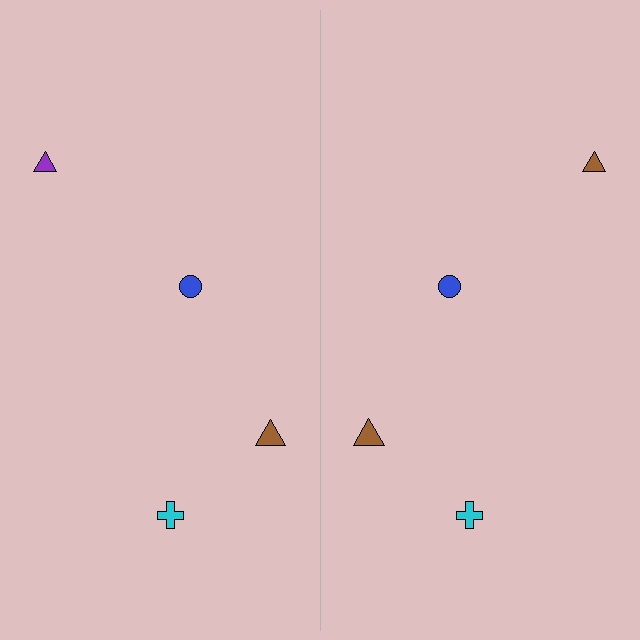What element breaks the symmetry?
The brown triangle on the right side breaks the symmetry — its mirror counterpart is purple.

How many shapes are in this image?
There are 8 shapes in this image.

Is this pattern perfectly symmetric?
No, the pattern is not perfectly symmetric. The brown triangle on the right side breaks the symmetry — its mirror counterpart is purple.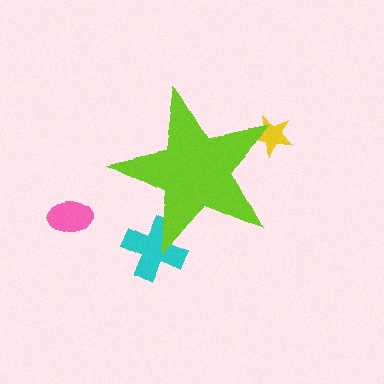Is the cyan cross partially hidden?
Yes, the cyan cross is partially hidden behind the lime star.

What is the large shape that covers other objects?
A lime star.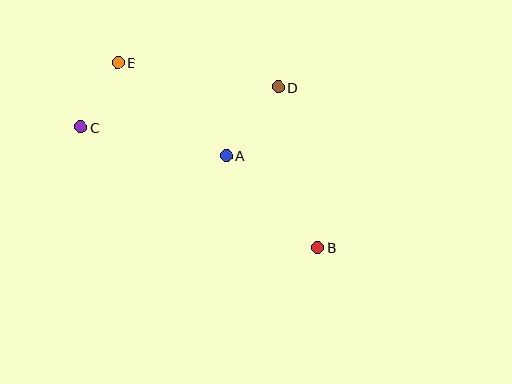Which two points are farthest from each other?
Points B and E are farthest from each other.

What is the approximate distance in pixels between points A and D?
The distance between A and D is approximately 86 pixels.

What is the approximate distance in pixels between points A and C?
The distance between A and C is approximately 148 pixels.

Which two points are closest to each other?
Points C and E are closest to each other.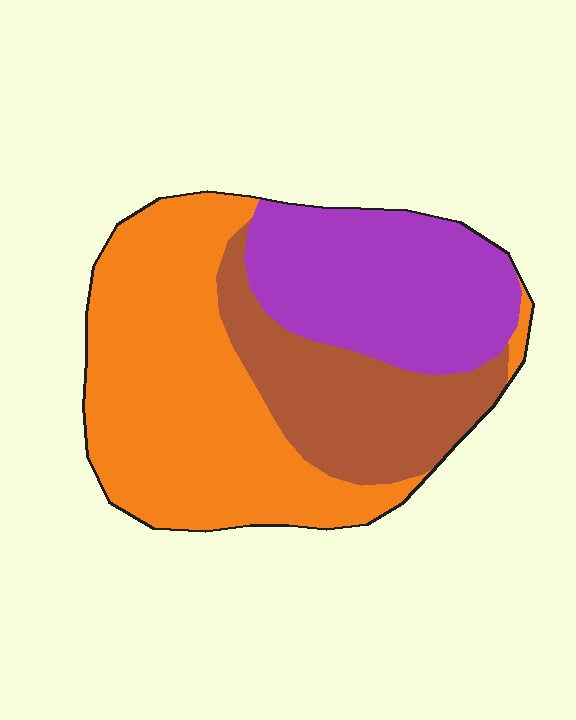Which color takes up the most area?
Orange, at roughly 45%.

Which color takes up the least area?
Brown, at roughly 25%.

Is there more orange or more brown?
Orange.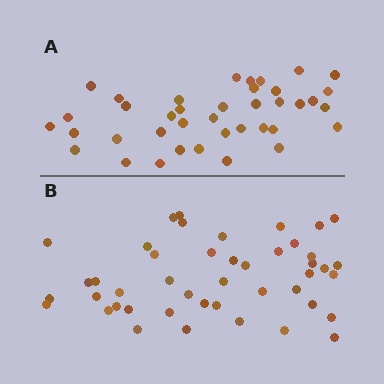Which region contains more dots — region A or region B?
Region B (the bottom region) has more dots.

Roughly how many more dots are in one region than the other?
Region B has about 6 more dots than region A.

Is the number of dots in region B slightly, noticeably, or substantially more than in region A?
Region B has only slightly more — the two regions are fairly close. The ratio is roughly 1.2 to 1.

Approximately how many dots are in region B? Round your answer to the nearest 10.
About 40 dots. (The exact count is 45, which rounds to 40.)